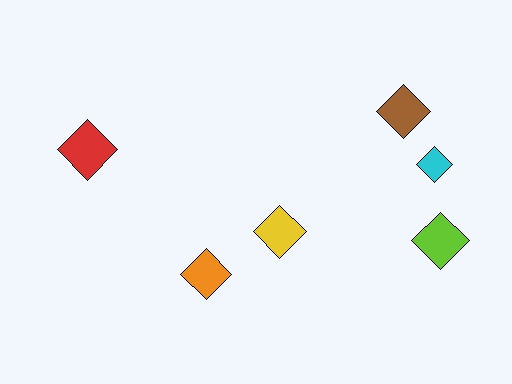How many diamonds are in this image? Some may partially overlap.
There are 6 diamonds.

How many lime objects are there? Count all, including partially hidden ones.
There is 1 lime object.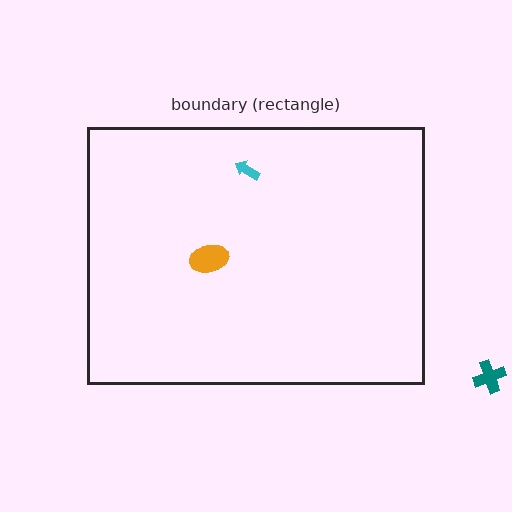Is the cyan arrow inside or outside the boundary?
Inside.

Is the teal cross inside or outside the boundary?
Outside.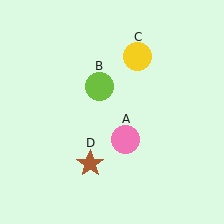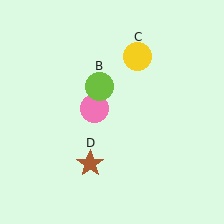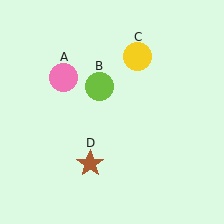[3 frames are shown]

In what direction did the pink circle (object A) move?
The pink circle (object A) moved up and to the left.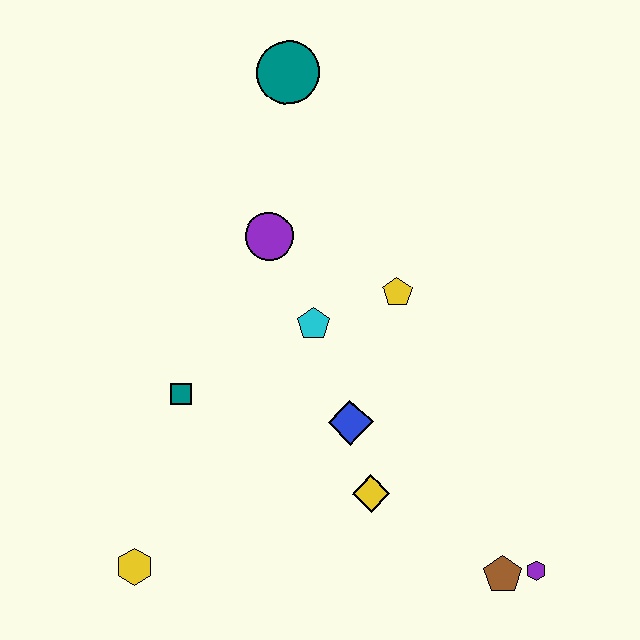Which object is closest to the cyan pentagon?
The yellow pentagon is closest to the cyan pentagon.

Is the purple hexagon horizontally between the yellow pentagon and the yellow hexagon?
No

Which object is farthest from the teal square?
The purple hexagon is farthest from the teal square.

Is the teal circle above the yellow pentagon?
Yes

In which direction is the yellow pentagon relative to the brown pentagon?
The yellow pentagon is above the brown pentagon.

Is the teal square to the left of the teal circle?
Yes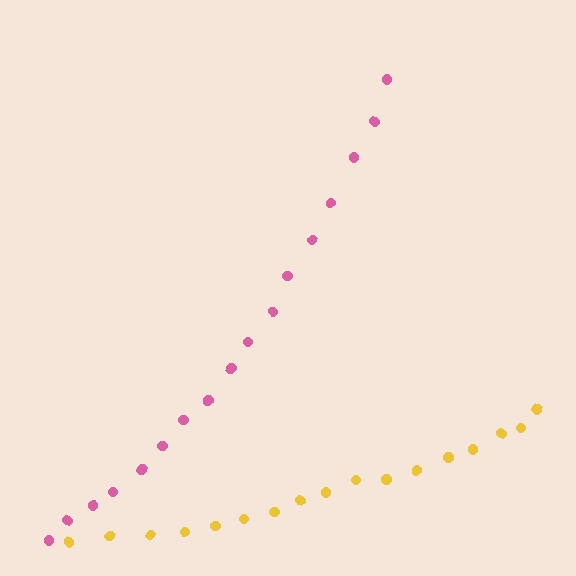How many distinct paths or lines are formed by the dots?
There are 2 distinct paths.